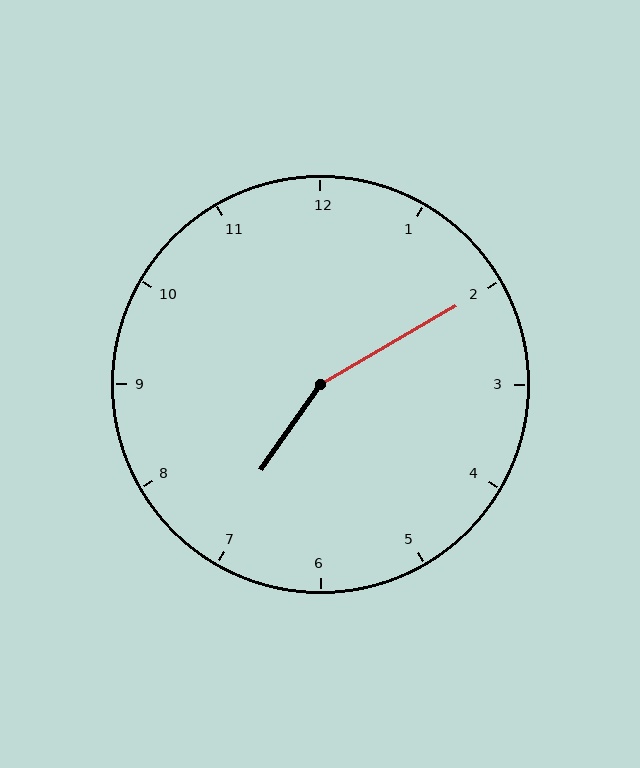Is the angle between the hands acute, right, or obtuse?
It is obtuse.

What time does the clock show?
7:10.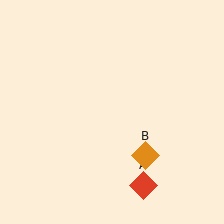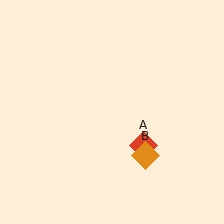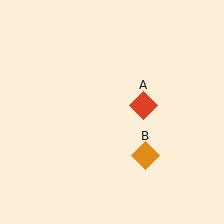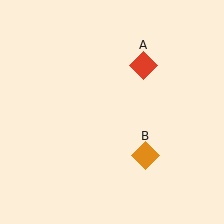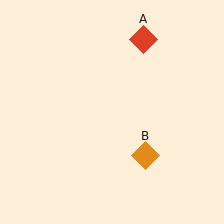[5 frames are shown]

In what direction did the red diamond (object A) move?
The red diamond (object A) moved up.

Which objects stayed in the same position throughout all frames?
Orange diamond (object B) remained stationary.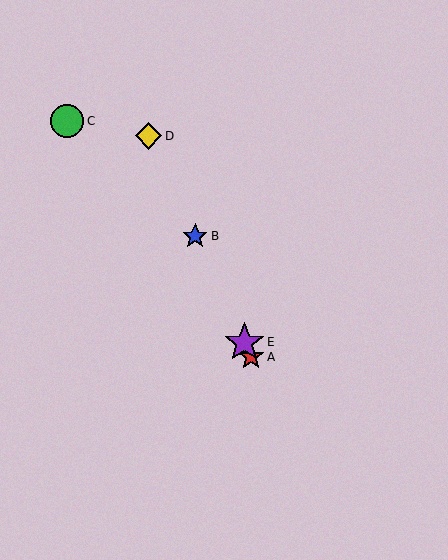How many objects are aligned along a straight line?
4 objects (A, B, D, E) are aligned along a straight line.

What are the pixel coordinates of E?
Object E is at (244, 343).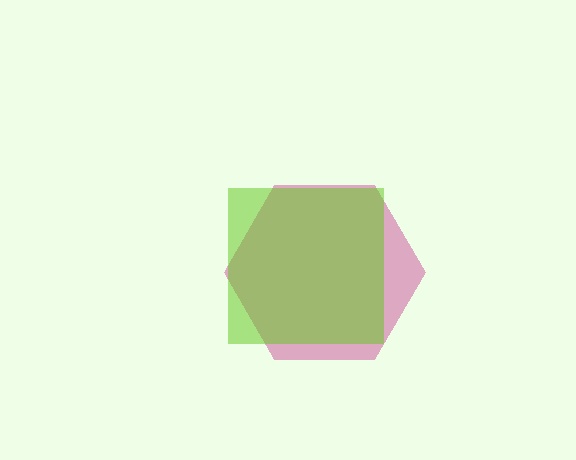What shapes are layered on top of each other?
The layered shapes are: a magenta hexagon, a lime square.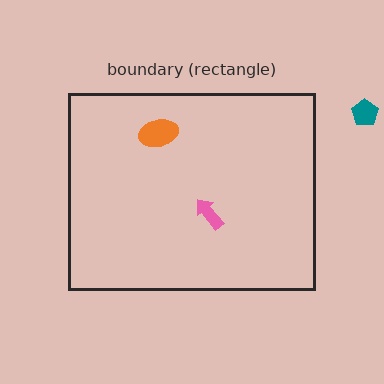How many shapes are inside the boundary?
2 inside, 1 outside.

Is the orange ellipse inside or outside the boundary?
Inside.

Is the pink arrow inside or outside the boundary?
Inside.